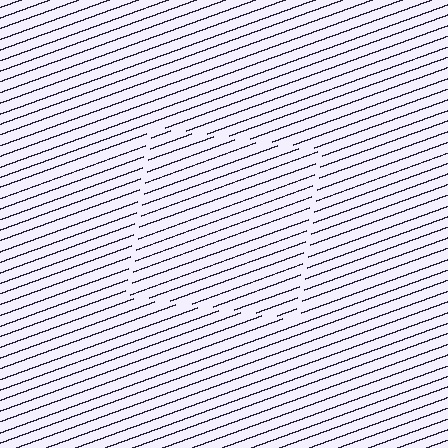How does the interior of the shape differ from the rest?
The interior of the shape contains the same grating, shifted by half a period — the contour is defined by the phase discontinuity where line-ends from the inner and outer gratings abut.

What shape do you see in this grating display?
An illusory square. The interior of the shape contains the same grating, shifted by half a period — the contour is defined by the phase discontinuity where line-ends from the inner and outer gratings abut.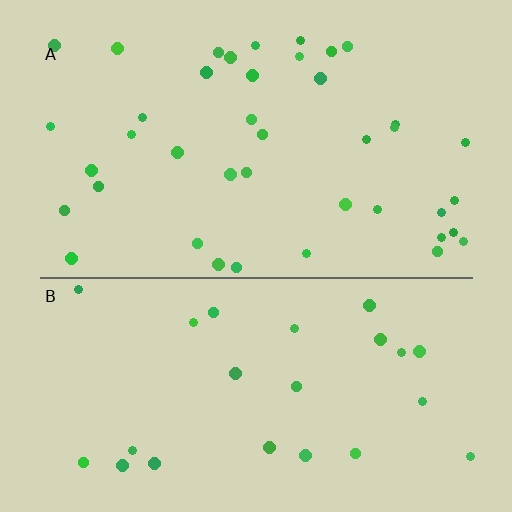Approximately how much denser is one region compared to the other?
Approximately 1.7× — region A over region B.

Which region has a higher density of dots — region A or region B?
A (the top).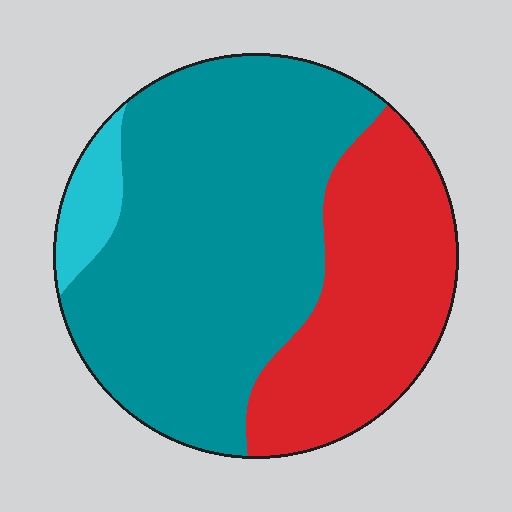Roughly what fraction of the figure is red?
Red takes up about one third (1/3) of the figure.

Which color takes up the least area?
Cyan, at roughly 5%.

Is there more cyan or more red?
Red.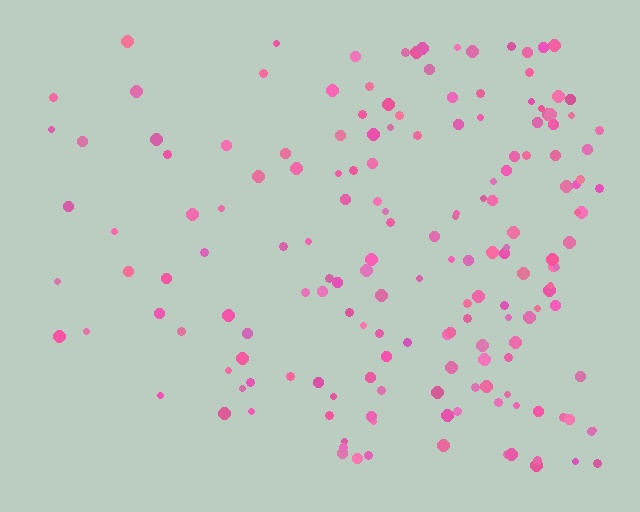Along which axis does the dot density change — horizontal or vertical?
Horizontal.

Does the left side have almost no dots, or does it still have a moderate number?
Still a moderate number, just noticeably fewer than the right.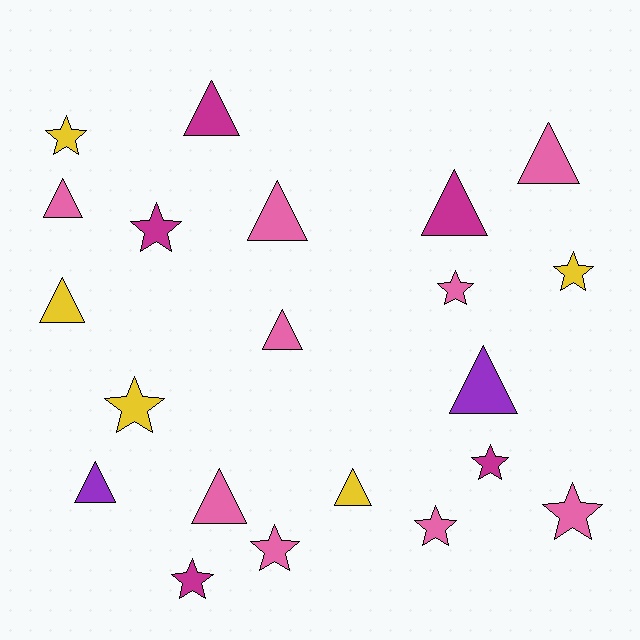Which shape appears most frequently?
Triangle, with 11 objects.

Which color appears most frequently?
Pink, with 9 objects.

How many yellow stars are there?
There are 3 yellow stars.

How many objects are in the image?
There are 21 objects.